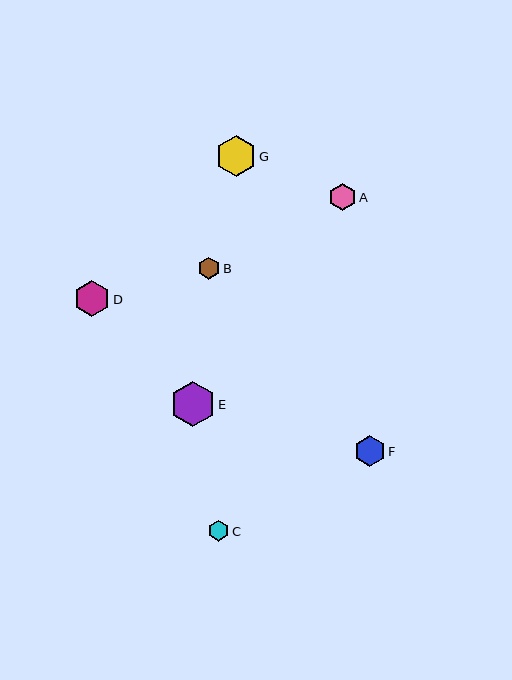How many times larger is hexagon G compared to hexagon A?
Hexagon G is approximately 1.5 times the size of hexagon A.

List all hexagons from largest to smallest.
From largest to smallest: E, G, D, F, A, B, C.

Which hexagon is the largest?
Hexagon E is the largest with a size of approximately 45 pixels.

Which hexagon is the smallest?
Hexagon C is the smallest with a size of approximately 21 pixels.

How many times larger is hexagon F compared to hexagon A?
Hexagon F is approximately 1.2 times the size of hexagon A.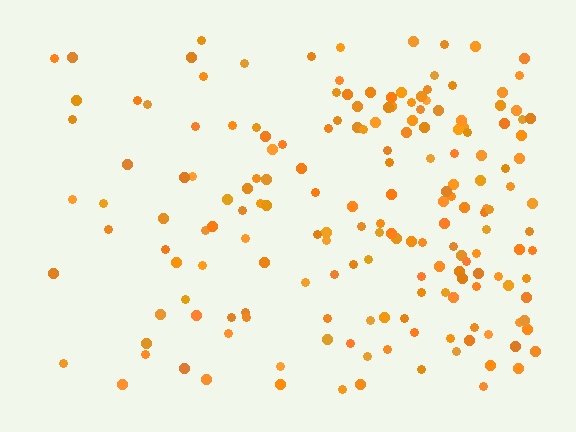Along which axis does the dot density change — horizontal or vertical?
Horizontal.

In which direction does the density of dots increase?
From left to right, with the right side densest.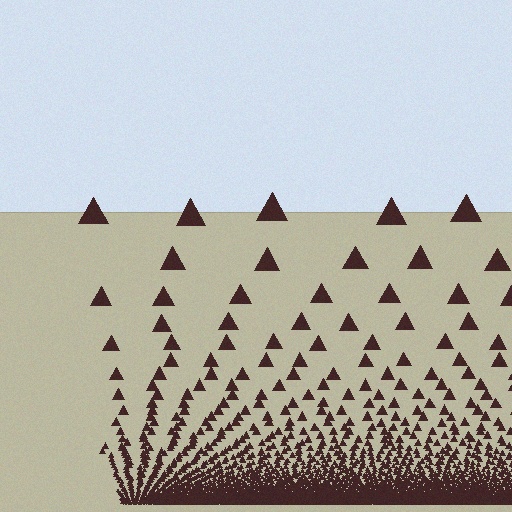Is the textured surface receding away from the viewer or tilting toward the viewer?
The surface appears to tilt toward the viewer. Texture elements get larger and sparser toward the top.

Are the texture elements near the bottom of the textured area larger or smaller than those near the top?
Smaller. The gradient is inverted — elements near the bottom are smaller and denser.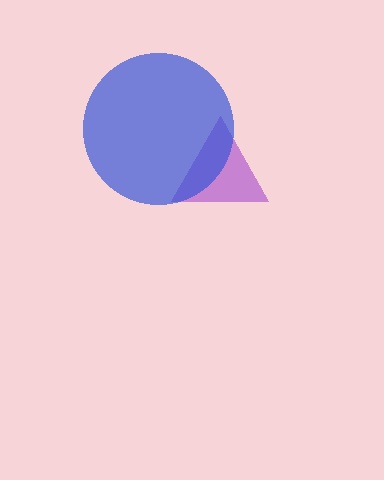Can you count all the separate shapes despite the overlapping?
Yes, there are 2 separate shapes.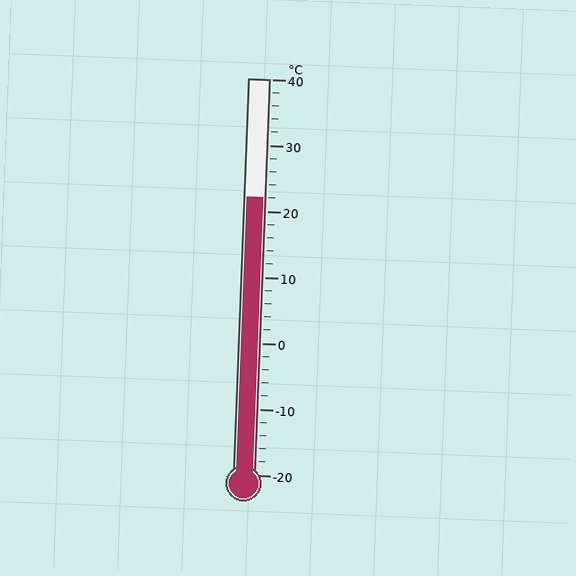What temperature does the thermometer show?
The thermometer shows approximately 22°C.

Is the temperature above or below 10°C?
The temperature is above 10°C.